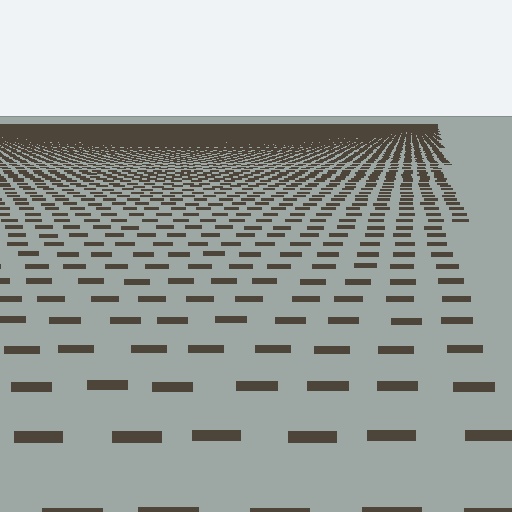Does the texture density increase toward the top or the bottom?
Density increases toward the top.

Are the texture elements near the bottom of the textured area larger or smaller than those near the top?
Larger. Near the bottom, elements are closer to the viewer and appear at a bigger on-screen size.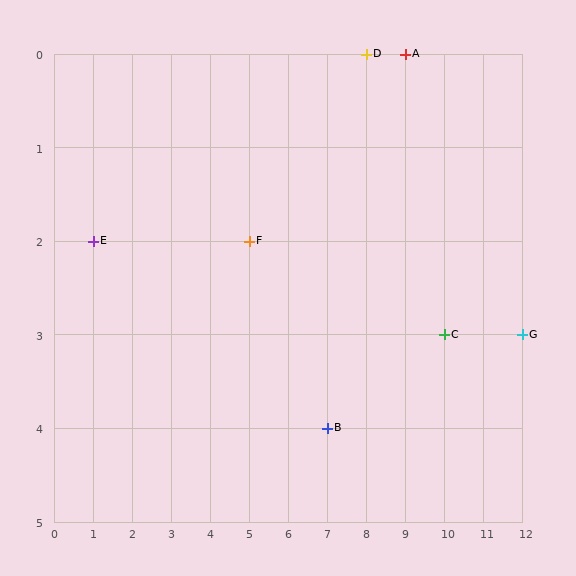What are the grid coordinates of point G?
Point G is at grid coordinates (12, 3).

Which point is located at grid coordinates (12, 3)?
Point G is at (12, 3).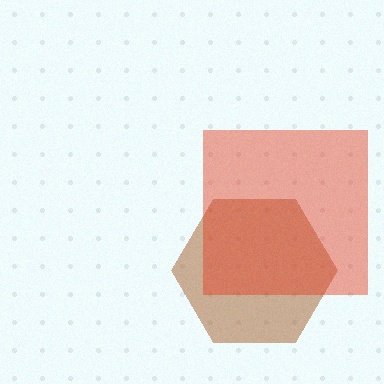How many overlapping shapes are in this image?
There are 2 overlapping shapes in the image.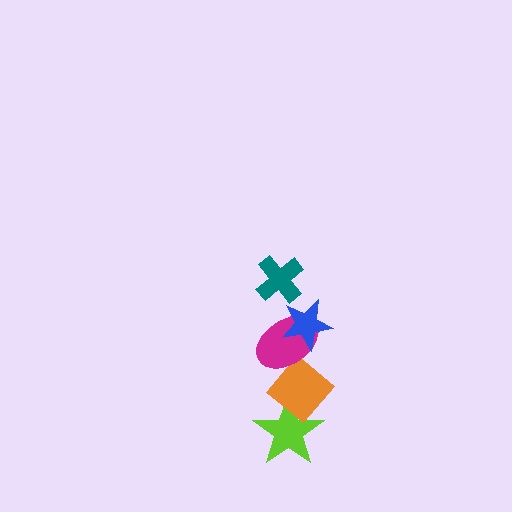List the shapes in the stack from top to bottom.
From top to bottom: the teal cross, the blue star, the magenta ellipse, the orange diamond, the lime star.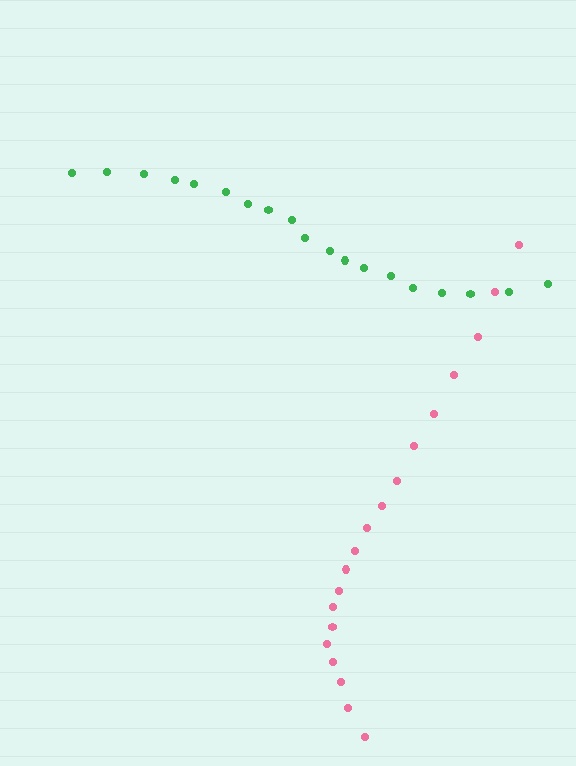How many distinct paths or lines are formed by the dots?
There are 2 distinct paths.